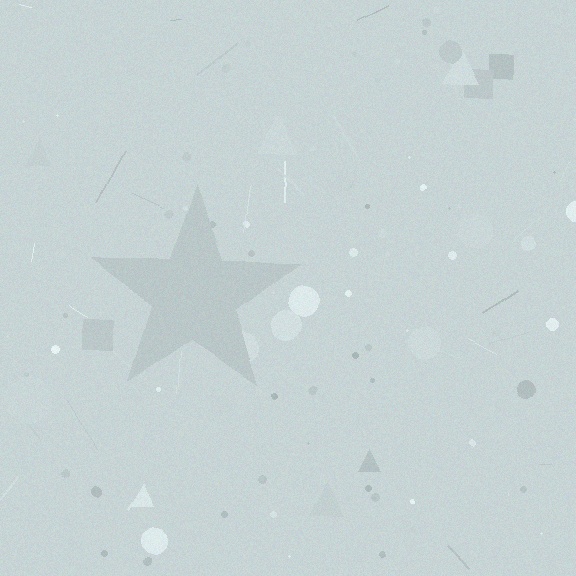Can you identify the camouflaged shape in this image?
The camouflaged shape is a star.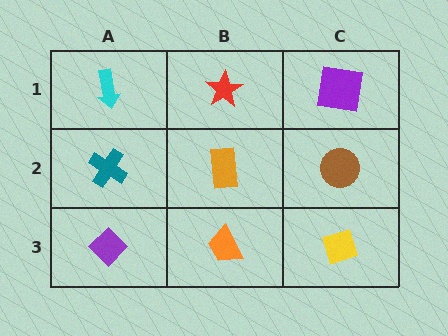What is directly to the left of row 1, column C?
A red star.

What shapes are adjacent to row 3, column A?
A teal cross (row 2, column A), an orange trapezoid (row 3, column B).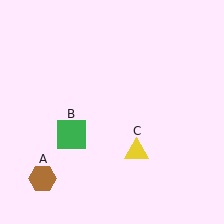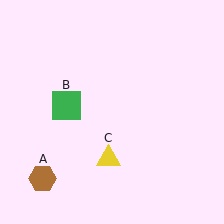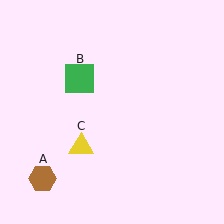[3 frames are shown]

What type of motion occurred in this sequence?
The green square (object B), yellow triangle (object C) rotated clockwise around the center of the scene.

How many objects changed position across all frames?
2 objects changed position: green square (object B), yellow triangle (object C).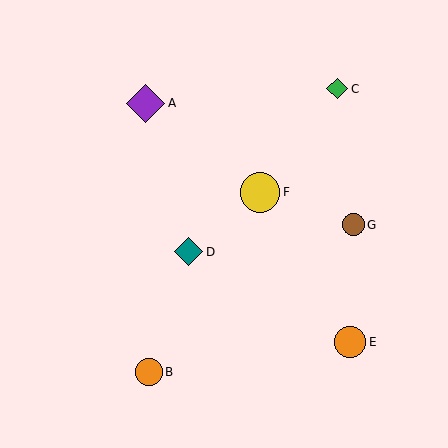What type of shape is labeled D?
Shape D is a teal diamond.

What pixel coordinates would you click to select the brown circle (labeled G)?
Click at (353, 225) to select the brown circle G.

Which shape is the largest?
The yellow circle (labeled F) is the largest.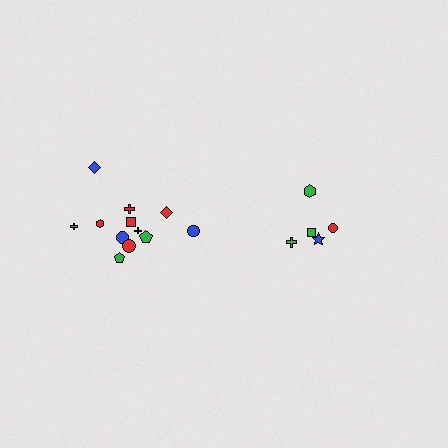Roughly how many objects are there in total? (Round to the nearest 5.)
Roughly 15 objects in total.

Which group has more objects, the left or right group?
The left group.